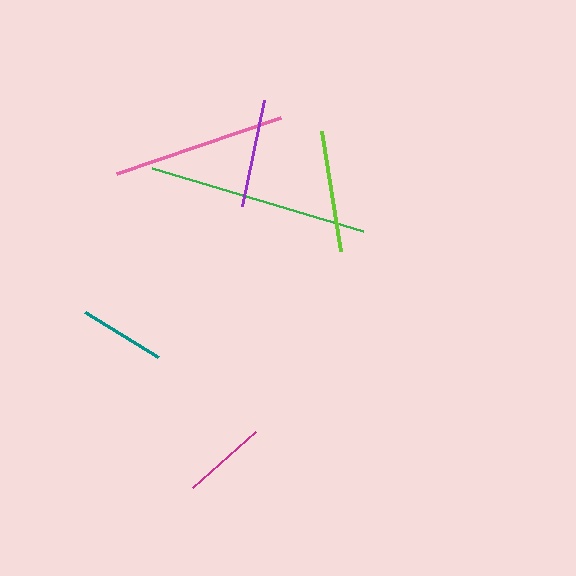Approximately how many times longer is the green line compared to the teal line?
The green line is approximately 2.6 times the length of the teal line.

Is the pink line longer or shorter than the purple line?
The pink line is longer than the purple line.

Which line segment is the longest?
The green line is the longest at approximately 220 pixels.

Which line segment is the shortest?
The magenta line is the shortest at approximately 84 pixels.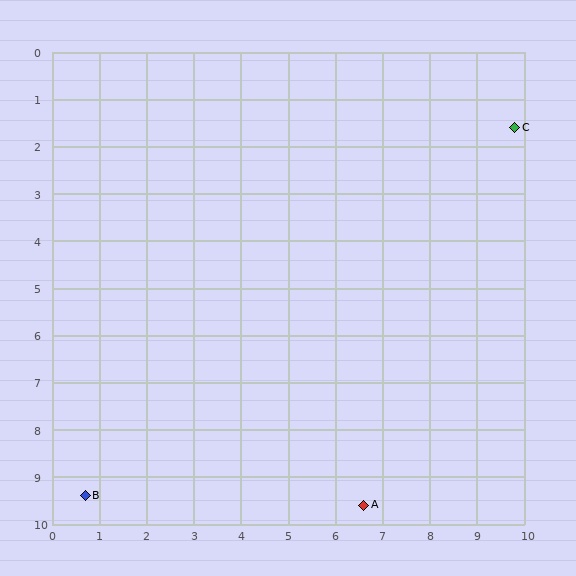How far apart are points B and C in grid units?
Points B and C are about 12.0 grid units apart.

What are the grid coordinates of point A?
Point A is at approximately (6.6, 9.6).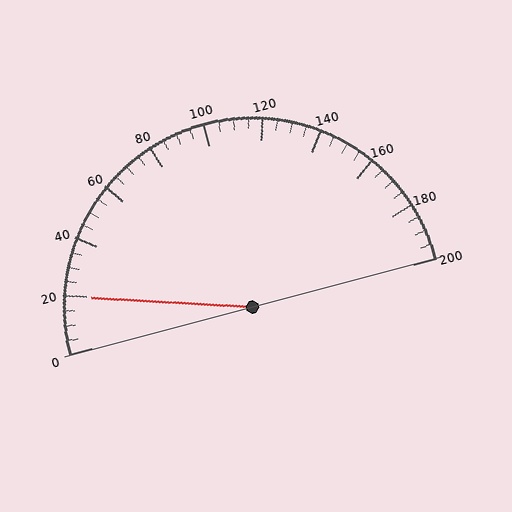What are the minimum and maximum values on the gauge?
The gauge ranges from 0 to 200.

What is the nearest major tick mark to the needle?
The nearest major tick mark is 20.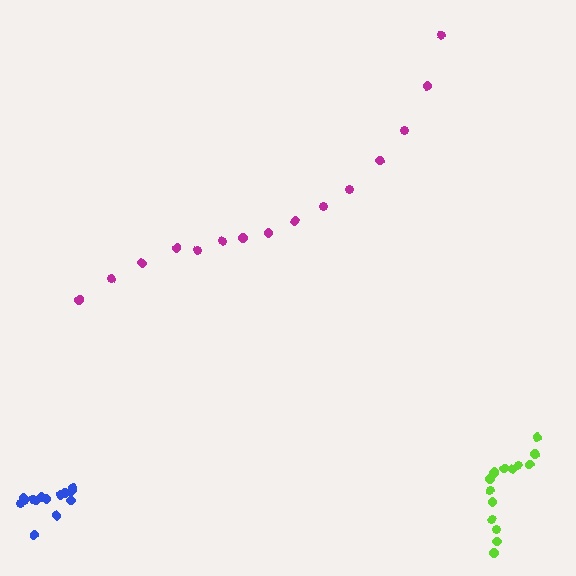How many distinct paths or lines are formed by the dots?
There are 3 distinct paths.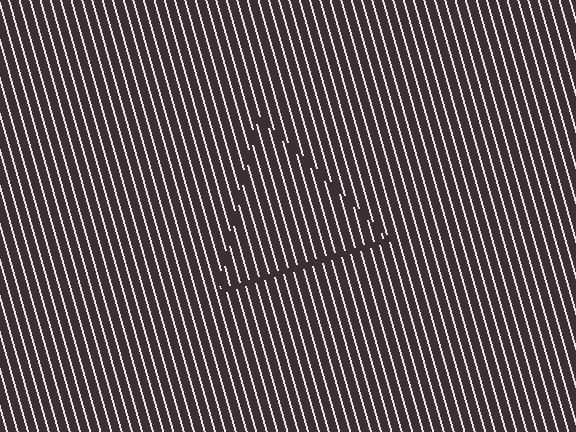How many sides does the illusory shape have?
3 sides — the line-ends trace a triangle.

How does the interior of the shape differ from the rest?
The interior of the shape contains the same grating, shifted by half a period — the contour is defined by the phase discontinuity where line-ends from the inner and outer gratings abut.